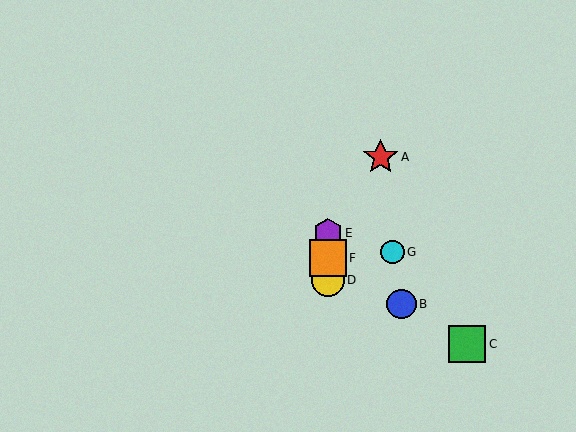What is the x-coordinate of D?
Object D is at x≈328.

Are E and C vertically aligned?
No, E is at x≈328 and C is at x≈467.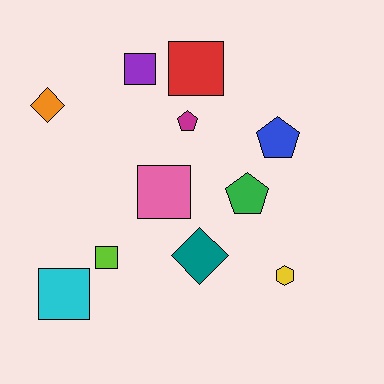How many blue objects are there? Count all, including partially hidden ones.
There is 1 blue object.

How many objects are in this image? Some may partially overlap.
There are 11 objects.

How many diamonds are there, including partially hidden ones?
There are 2 diamonds.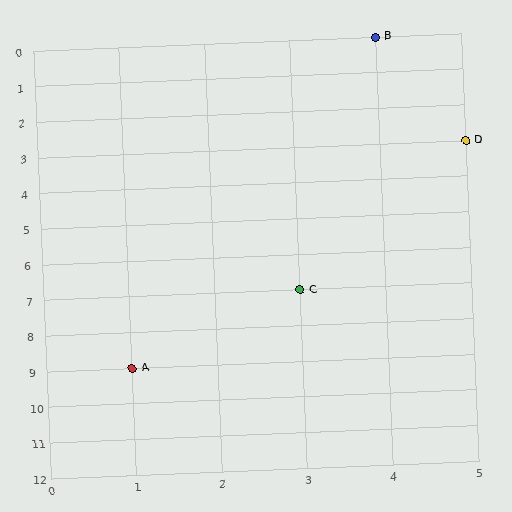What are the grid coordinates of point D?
Point D is at grid coordinates (5, 3).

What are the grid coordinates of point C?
Point C is at grid coordinates (3, 7).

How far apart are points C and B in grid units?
Points C and B are 1 column and 7 rows apart (about 7.1 grid units diagonally).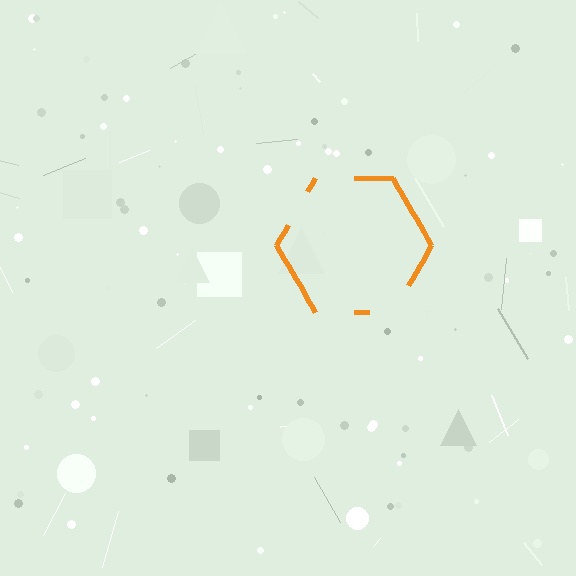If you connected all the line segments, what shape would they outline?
They would outline a hexagon.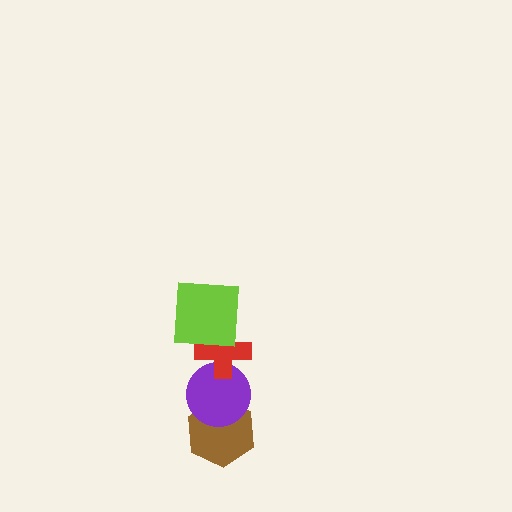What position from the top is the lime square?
The lime square is 1st from the top.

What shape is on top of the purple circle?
The red cross is on top of the purple circle.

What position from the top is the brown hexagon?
The brown hexagon is 4th from the top.